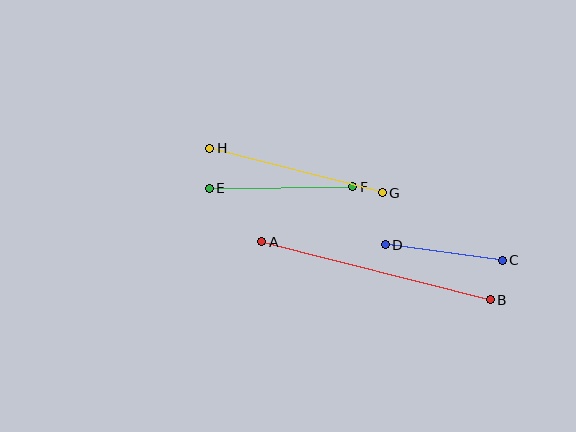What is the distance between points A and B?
The distance is approximately 236 pixels.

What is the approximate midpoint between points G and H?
The midpoint is at approximately (296, 171) pixels.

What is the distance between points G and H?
The distance is approximately 178 pixels.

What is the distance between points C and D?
The distance is approximately 118 pixels.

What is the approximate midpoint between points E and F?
The midpoint is at approximately (281, 187) pixels.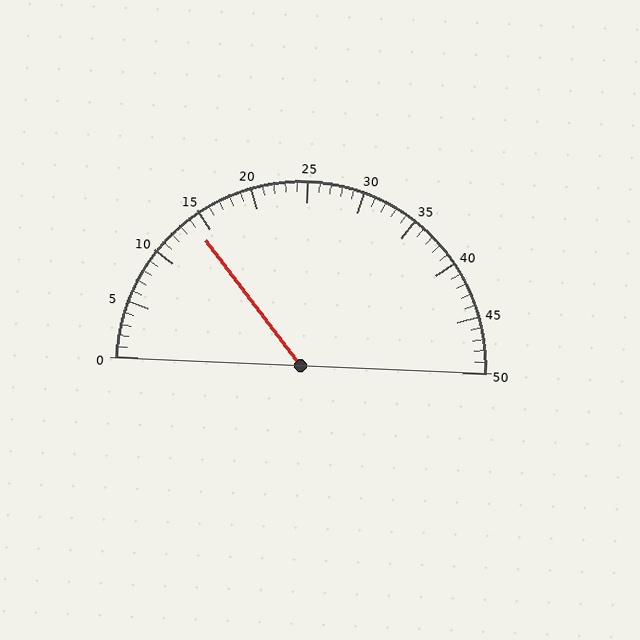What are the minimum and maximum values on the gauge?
The gauge ranges from 0 to 50.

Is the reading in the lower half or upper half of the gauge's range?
The reading is in the lower half of the range (0 to 50).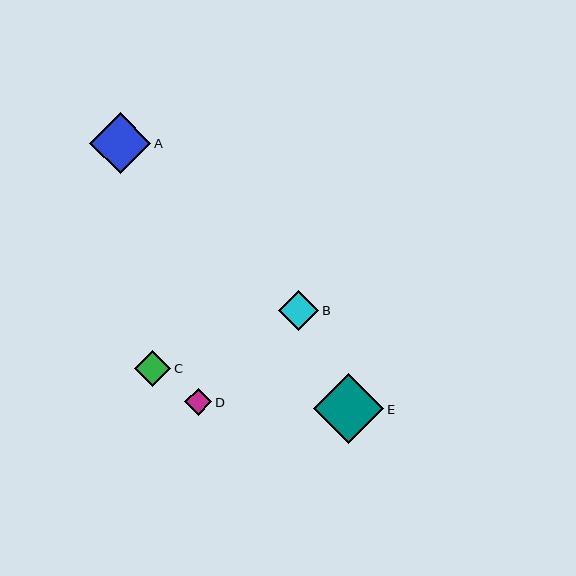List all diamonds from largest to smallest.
From largest to smallest: E, A, B, C, D.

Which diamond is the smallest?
Diamond D is the smallest with a size of approximately 27 pixels.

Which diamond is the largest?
Diamond E is the largest with a size of approximately 70 pixels.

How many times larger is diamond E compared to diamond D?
Diamond E is approximately 2.6 times the size of diamond D.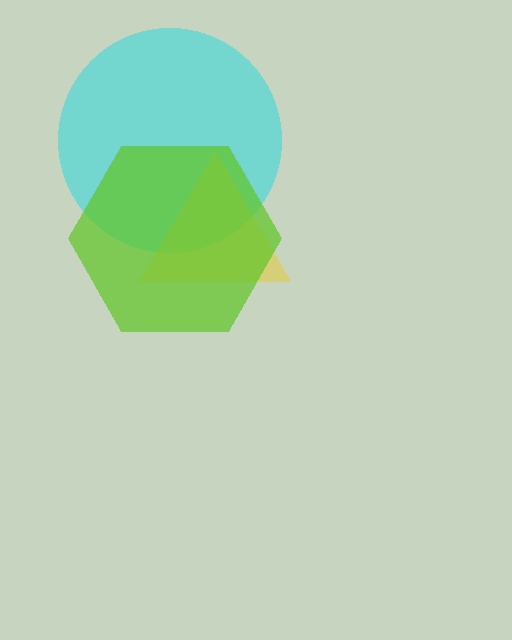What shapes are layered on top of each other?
The layered shapes are: a cyan circle, a yellow triangle, a lime hexagon.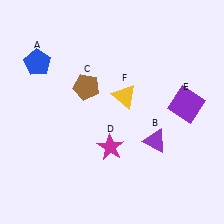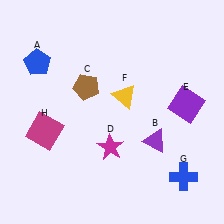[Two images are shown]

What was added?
A blue cross (G), a magenta square (H) were added in Image 2.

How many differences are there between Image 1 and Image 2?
There are 2 differences between the two images.